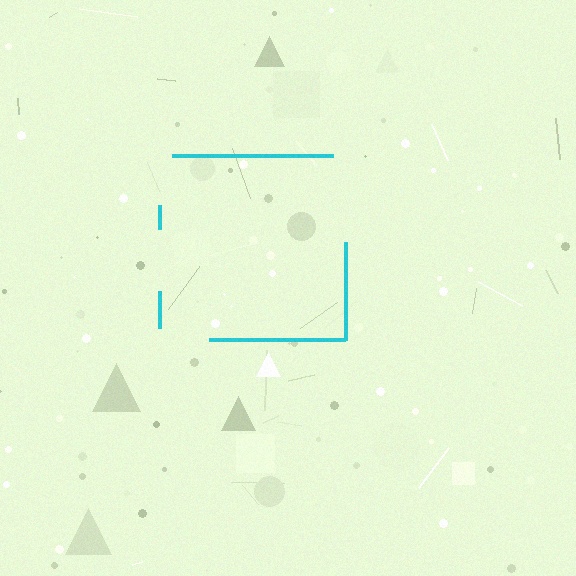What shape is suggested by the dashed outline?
The dashed outline suggests a square.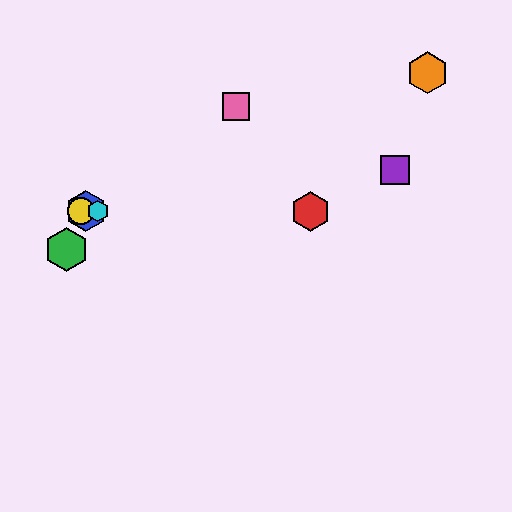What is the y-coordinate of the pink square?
The pink square is at y≈106.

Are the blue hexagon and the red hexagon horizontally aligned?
Yes, both are at y≈211.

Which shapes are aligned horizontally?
The red hexagon, the blue hexagon, the yellow circle, the cyan hexagon are aligned horizontally.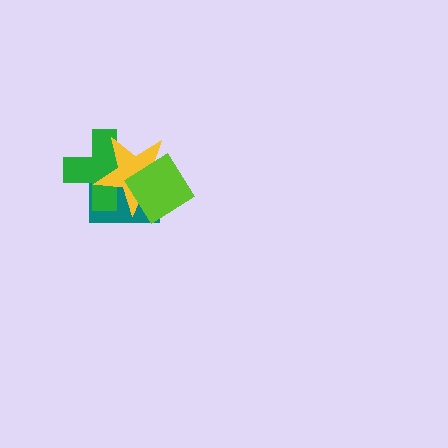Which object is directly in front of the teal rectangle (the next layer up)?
The green cross is directly in front of the teal rectangle.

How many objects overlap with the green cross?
3 objects overlap with the green cross.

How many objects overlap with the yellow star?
3 objects overlap with the yellow star.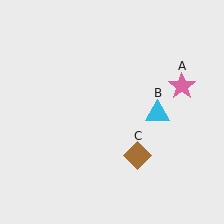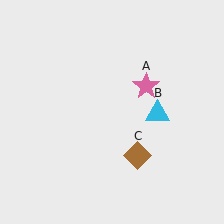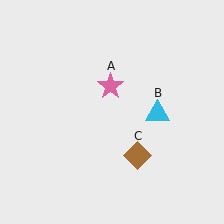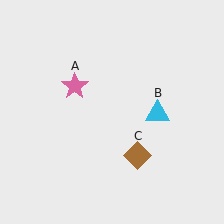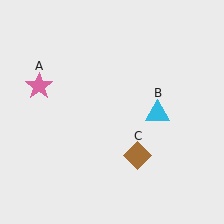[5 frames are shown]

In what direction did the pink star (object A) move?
The pink star (object A) moved left.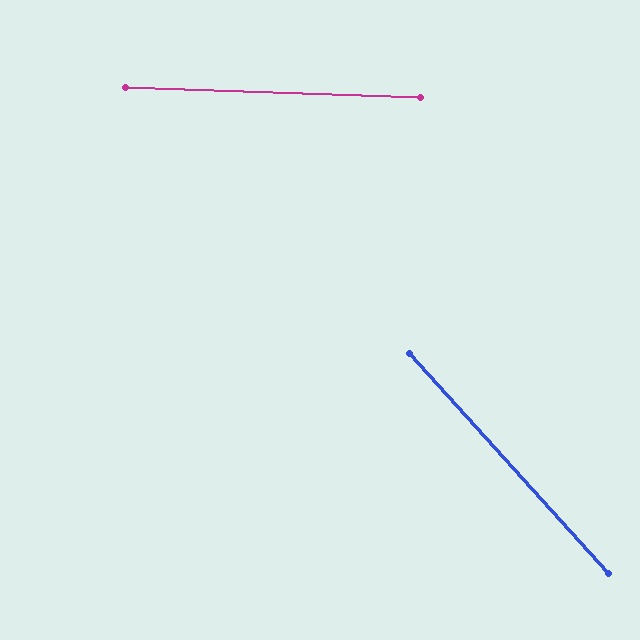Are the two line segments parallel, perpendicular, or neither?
Neither parallel nor perpendicular — they differ by about 46°.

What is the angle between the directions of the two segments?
Approximately 46 degrees.